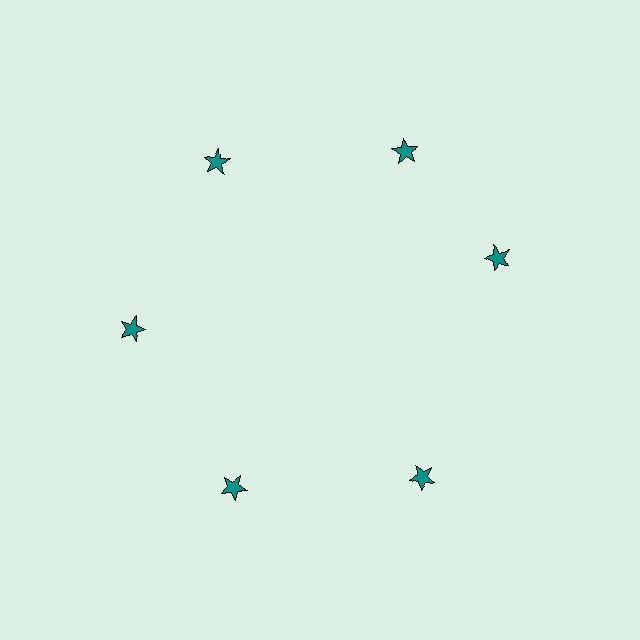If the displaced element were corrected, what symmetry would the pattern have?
It would have 6-fold rotational symmetry — the pattern would map onto itself every 60 degrees.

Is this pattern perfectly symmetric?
No. The 6 teal stars are arranged in a ring, but one element near the 3 o'clock position is rotated out of alignment along the ring, breaking the 6-fold rotational symmetry.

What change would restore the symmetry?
The symmetry would be restored by rotating it back into even spacing with its neighbors so that all 6 stars sit at equal angles and equal distance from the center.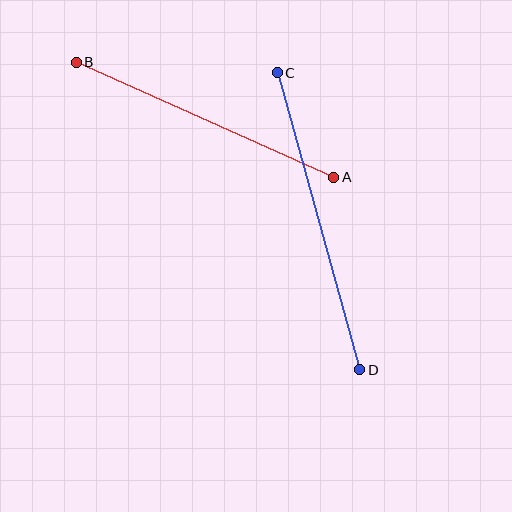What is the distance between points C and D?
The distance is approximately 308 pixels.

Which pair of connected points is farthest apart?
Points C and D are farthest apart.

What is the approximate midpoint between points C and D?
The midpoint is at approximately (319, 221) pixels.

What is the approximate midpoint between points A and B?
The midpoint is at approximately (205, 120) pixels.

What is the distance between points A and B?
The distance is approximately 282 pixels.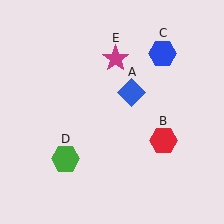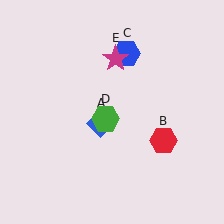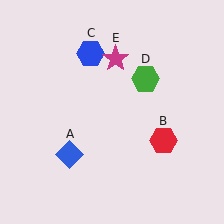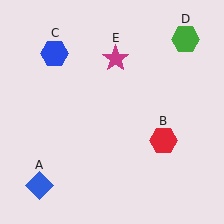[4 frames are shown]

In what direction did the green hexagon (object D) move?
The green hexagon (object D) moved up and to the right.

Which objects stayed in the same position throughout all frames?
Red hexagon (object B) and magenta star (object E) remained stationary.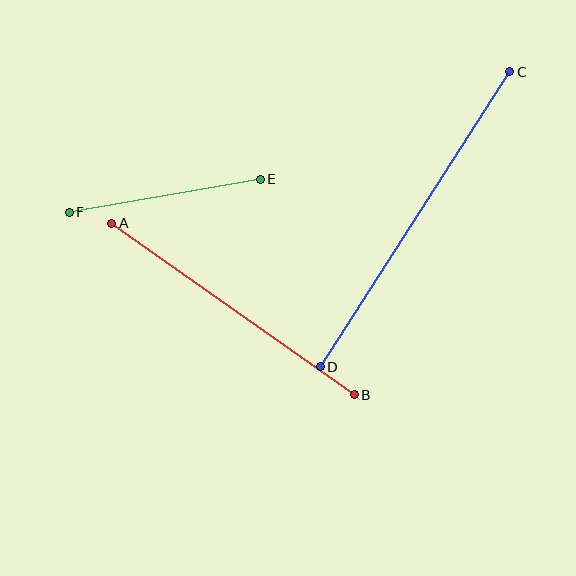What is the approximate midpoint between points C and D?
The midpoint is at approximately (415, 219) pixels.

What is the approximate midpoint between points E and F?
The midpoint is at approximately (165, 196) pixels.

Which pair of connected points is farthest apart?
Points C and D are farthest apart.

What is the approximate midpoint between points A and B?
The midpoint is at approximately (233, 309) pixels.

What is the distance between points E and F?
The distance is approximately 194 pixels.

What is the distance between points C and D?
The distance is approximately 350 pixels.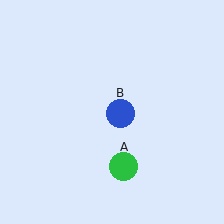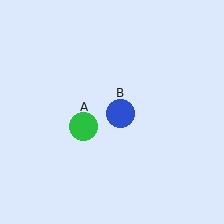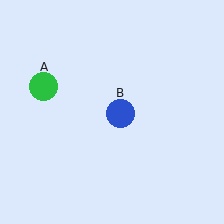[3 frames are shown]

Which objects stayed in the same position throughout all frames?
Blue circle (object B) remained stationary.